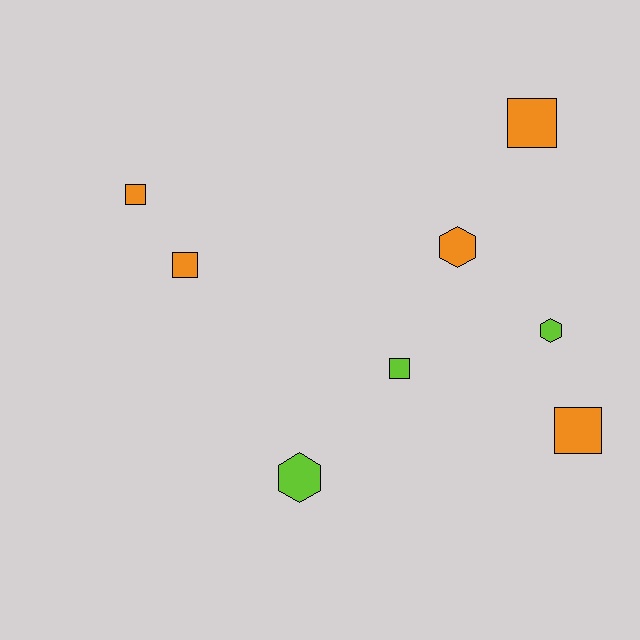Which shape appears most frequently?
Square, with 5 objects.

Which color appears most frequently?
Orange, with 5 objects.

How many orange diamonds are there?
There are no orange diamonds.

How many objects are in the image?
There are 8 objects.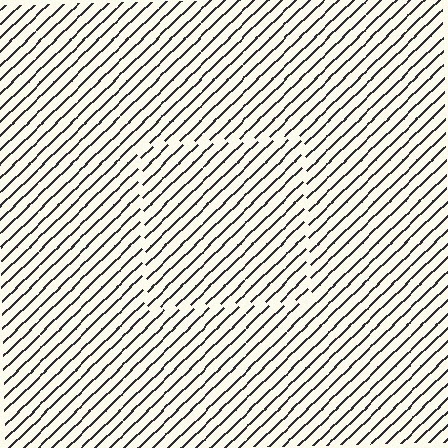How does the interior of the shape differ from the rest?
The interior of the shape contains the same grating, shifted by half a period — the contour is defined by the phase discontinuity where line-ends from the inner and outer gratings abut.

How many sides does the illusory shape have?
4 sides — the line-ends trace a square.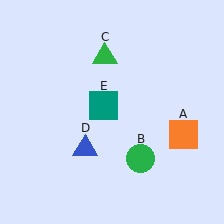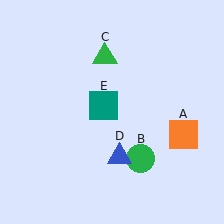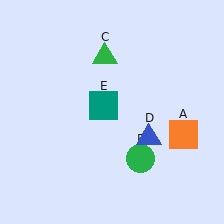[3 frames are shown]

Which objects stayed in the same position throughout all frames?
Orange square (object A) and green circle (object B) and green triangle (object C) and teal square (object E) remained stationary.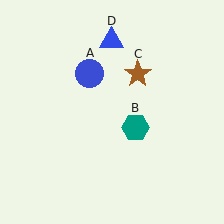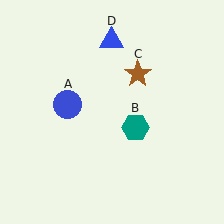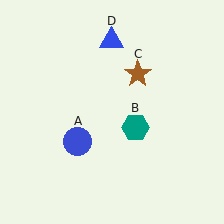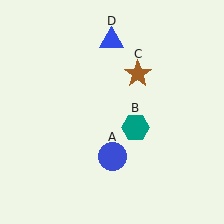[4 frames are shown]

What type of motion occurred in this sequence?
The blue circle (object A) rotated counterclockwise around the center of the scene.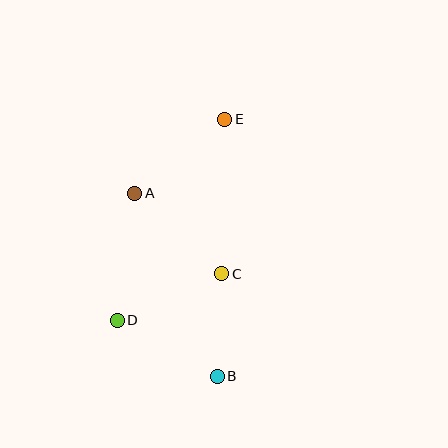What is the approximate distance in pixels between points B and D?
The distance between B and D is approximately 115 pixels.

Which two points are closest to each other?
Points B and C are closest to each other.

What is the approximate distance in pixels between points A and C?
The distance between A and C is approximately 118 pixels.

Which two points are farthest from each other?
Points B and E are farthest from each other.